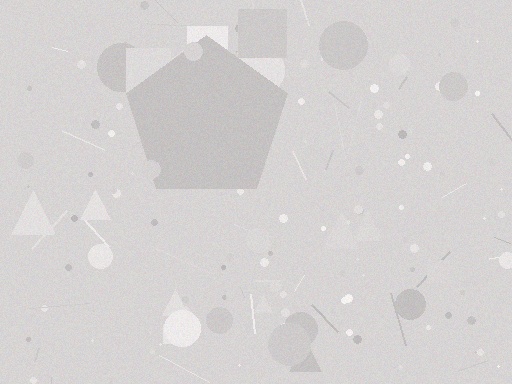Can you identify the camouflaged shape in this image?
The camouflaged shape is a pentagon.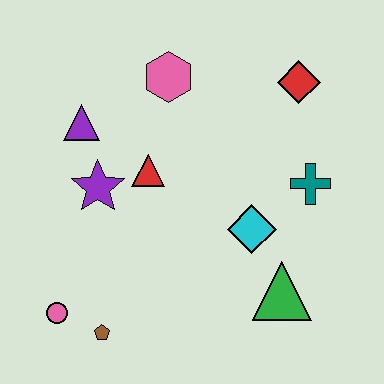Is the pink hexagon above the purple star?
Yes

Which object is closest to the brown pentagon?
The pink circle is closest to the brown pentagon.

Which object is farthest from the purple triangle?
The green triangle is farthest from the purple triangle.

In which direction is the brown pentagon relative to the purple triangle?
The brown pentagon is below the purple triangle.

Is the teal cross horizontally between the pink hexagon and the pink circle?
No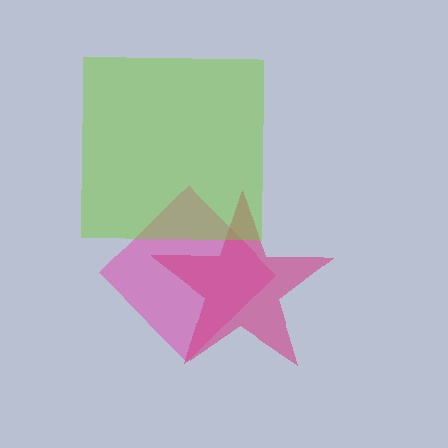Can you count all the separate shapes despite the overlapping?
Yes, there are 3 separate shapes.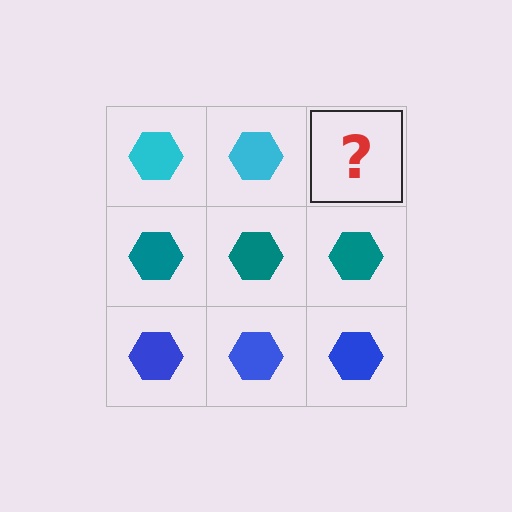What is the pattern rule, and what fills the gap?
The rule is that each row has a consistent color. The gap should be filled with a cyan hexagon.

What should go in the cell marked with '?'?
The missing cell should contain a cyan hexagon.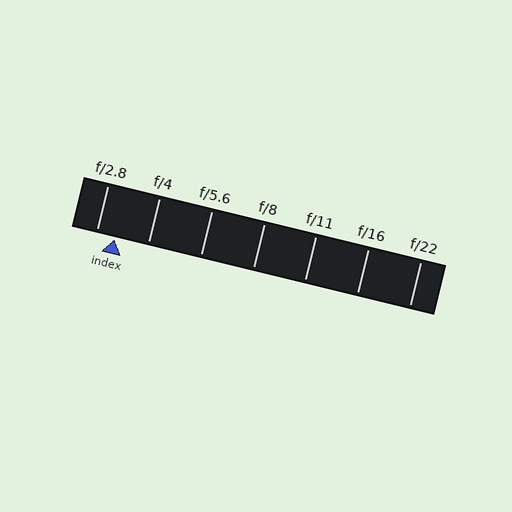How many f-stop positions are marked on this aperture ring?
There are 7 f-stop positions marked.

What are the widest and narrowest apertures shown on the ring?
The widest aperture shown is f/2.8 and the narrowest is f/22.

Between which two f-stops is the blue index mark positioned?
The index mark is between f/2.8 and f/4.